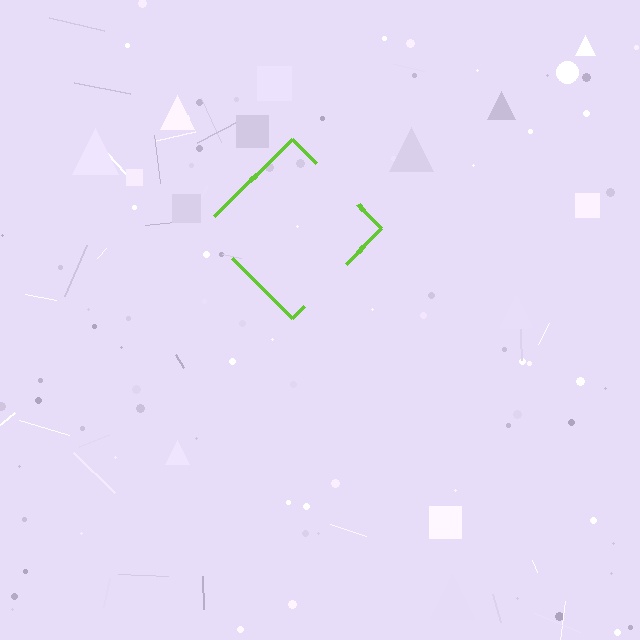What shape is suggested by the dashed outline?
The dashed outline suggests a diamond.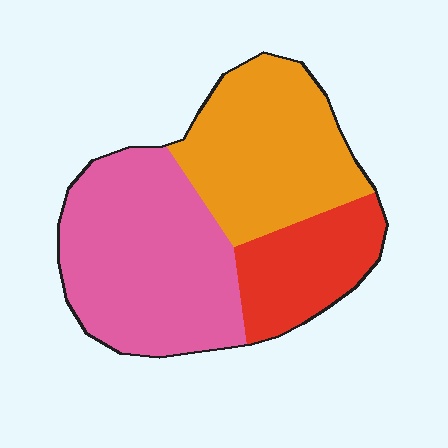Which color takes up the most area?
Pink, at roughly 45%.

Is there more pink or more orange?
Pink.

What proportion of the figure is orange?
Orange takes up between a quarter and a half of the figure.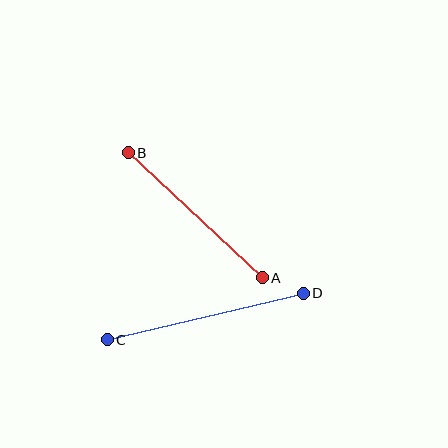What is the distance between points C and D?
The distance is approximately 201 pixels.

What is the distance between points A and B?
The distance is approximately 183 pixels.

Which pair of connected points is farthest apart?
Points C and D are farthest apart.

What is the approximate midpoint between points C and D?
The midpoint is at approximately (205, 317) pixels.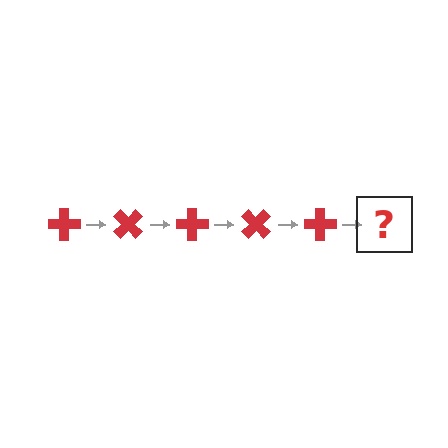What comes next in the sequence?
The next element should be a red cross rotated 225 degrees.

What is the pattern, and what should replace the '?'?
The pattern is that the cross rotates 45 degrees each step. The '?' should be a red cross rotated 225 degrees.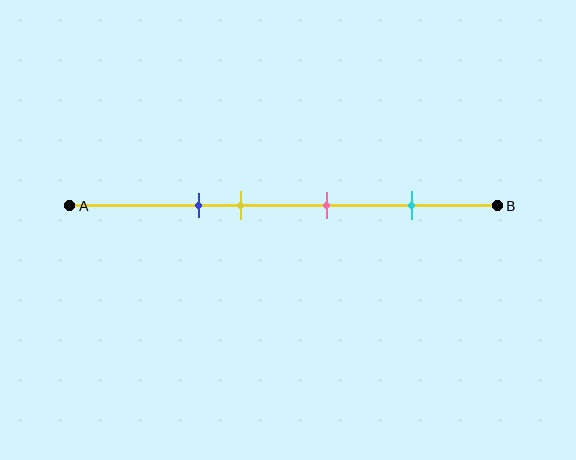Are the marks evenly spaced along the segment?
No, the marks are not evenly spaced.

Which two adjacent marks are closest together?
The blue and yellow marks are the closest adjacent pair.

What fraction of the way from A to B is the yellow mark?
The yellow mark is approximately 40% (0.4) of the way from A to B.